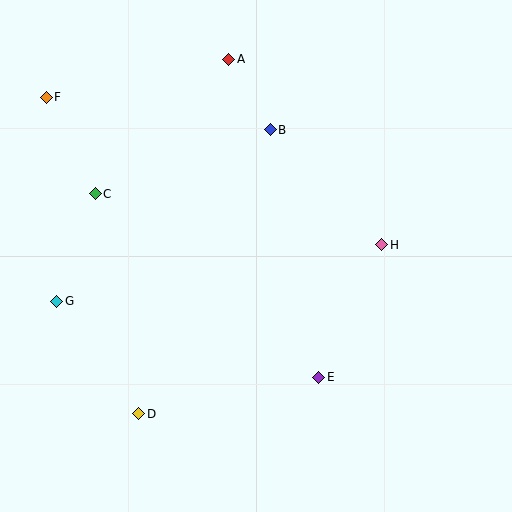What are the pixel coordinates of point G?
Point G is at (57, 301).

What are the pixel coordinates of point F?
Point F is at (46, 97).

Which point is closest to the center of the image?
Point H at (382, 245) is closest to the center.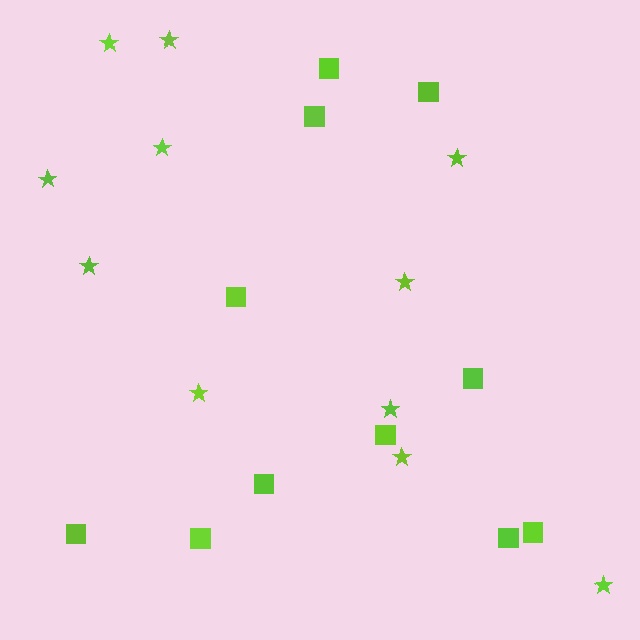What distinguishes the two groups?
There are 2 groups: one group of squares (11) and one group of stars (11).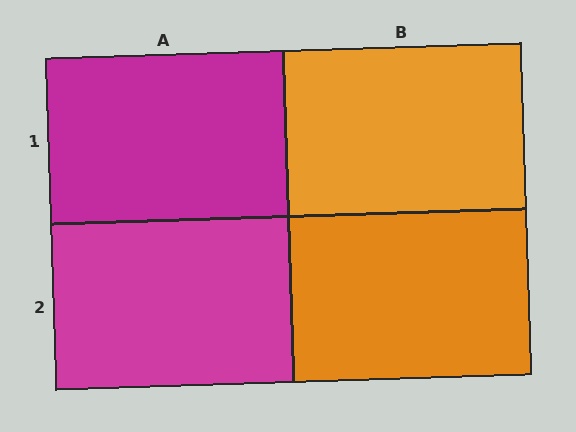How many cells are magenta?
2 cells are magenta.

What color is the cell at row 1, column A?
Magenta.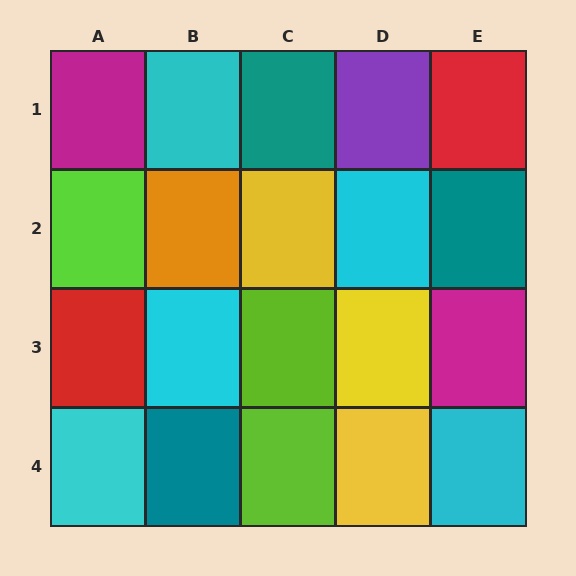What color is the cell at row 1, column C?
Teal.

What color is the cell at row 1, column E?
Red.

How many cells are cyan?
5 cells are cyan.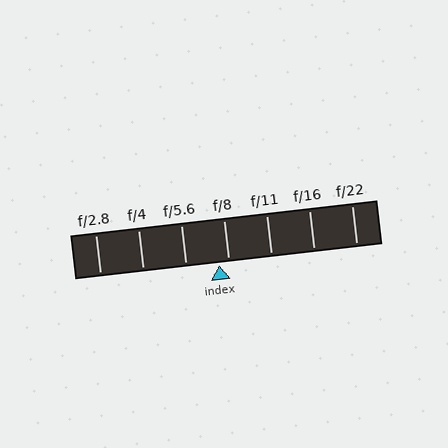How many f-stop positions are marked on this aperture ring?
There are 7 f-stop positions marked.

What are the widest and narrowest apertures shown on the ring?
The widest aperture shown is f/2.8 and the narrowest is f/22.